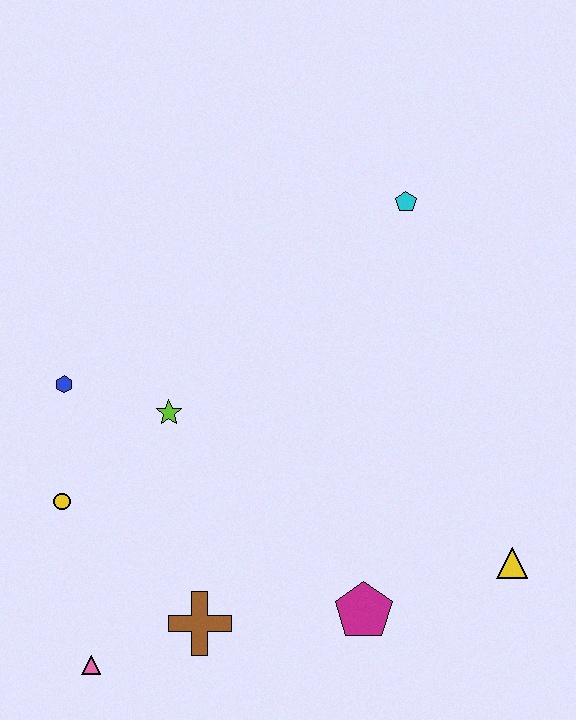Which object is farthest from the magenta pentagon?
The cyan pentagon is farthest from the magenta pentagon.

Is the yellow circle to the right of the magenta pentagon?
No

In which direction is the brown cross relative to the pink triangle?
The brown cross is to the right of the pink triangle.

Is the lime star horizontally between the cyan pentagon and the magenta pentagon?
No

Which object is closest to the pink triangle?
The brown cross is closest to the pink triangle.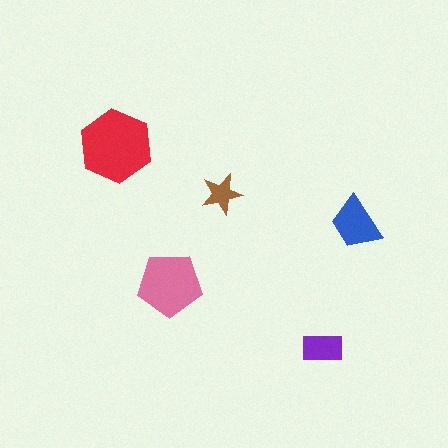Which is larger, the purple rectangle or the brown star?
The purple rectangle.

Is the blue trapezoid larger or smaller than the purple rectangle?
Larger.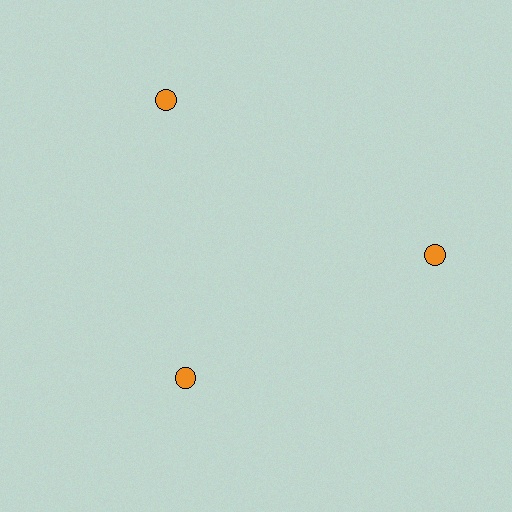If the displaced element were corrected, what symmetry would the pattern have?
It would have 3-fold rotational symmetry — the pattern would map onto itself every 120 degrees.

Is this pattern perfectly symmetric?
No. The 3 orange circles are arranged in a ring, but one element near the 7 o'clock position is pulled inward toward the center, breaking the 3-fold rotational symmetry.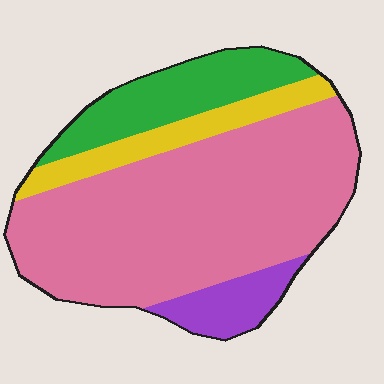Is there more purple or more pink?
Pink.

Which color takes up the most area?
Pink, at roughly 65%.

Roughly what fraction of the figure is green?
Green takes up about one sixth (1/6) of the figure.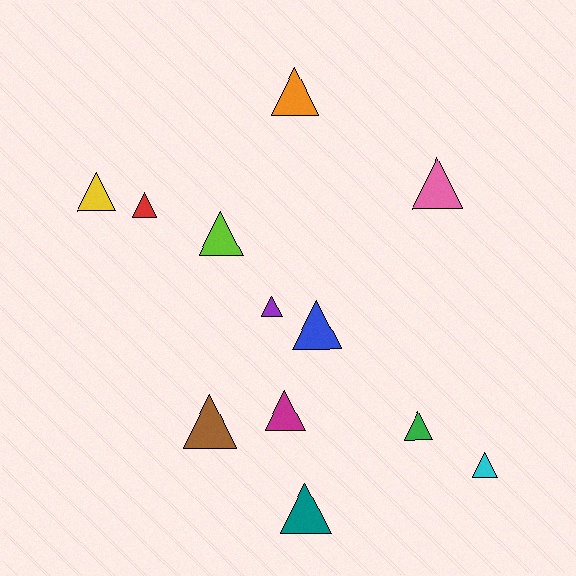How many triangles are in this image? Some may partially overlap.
There are 12 triangles.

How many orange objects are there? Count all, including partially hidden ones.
There is 1 orange object.